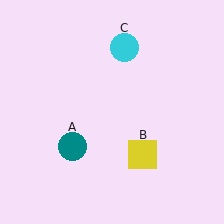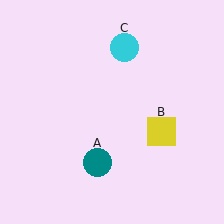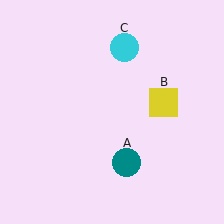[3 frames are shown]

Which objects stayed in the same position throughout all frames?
Cyan circle (object C) remained stationary.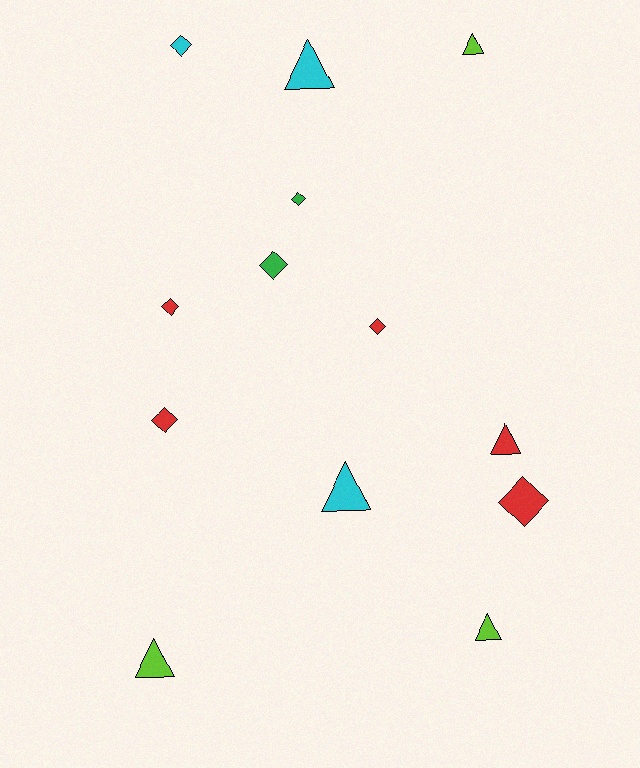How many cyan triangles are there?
There are 2 cyan triangles.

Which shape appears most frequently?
Diamond, with 7 objects.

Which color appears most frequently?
Red, with 5 objects.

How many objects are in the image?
There are 13 objects.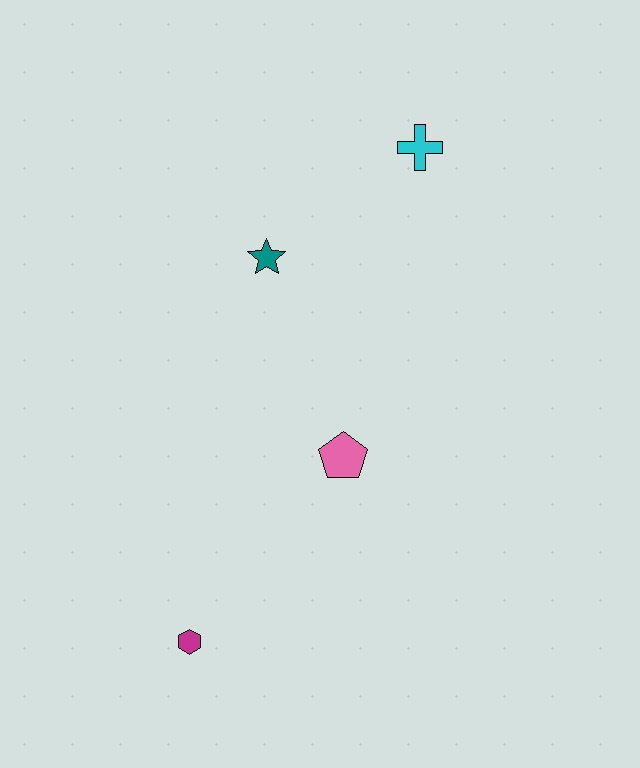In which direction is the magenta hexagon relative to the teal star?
The magenta hexagon is below the teal star.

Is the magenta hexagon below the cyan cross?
Yes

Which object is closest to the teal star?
The cyan cross is closest to the teal star.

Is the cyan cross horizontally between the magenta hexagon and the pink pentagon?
No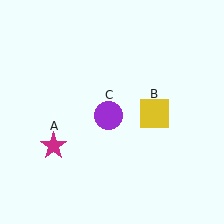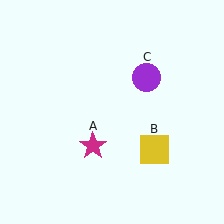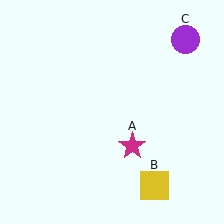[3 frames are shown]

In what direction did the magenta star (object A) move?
The magenta star (object A) moved right.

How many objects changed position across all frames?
3 objects changed position: magenta star (object A), yellow square (object B), purple circle (object C).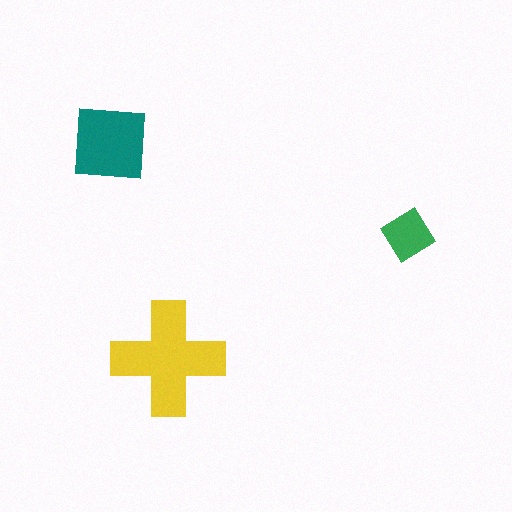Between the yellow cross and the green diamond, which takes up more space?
The yellow cross.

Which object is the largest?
The yellow cross.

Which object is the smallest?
The green diamond.